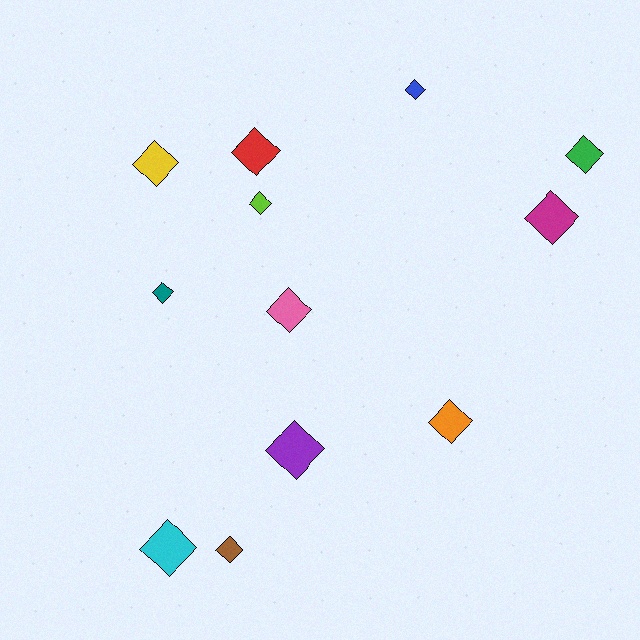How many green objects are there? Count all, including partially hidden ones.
There is 1 green object.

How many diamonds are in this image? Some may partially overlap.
There are 12 diamonds.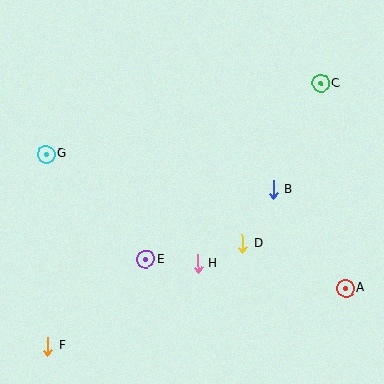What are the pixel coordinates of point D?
Point D is at (242, 244).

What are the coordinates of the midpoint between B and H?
The midpoint between B and H is at (235, 226).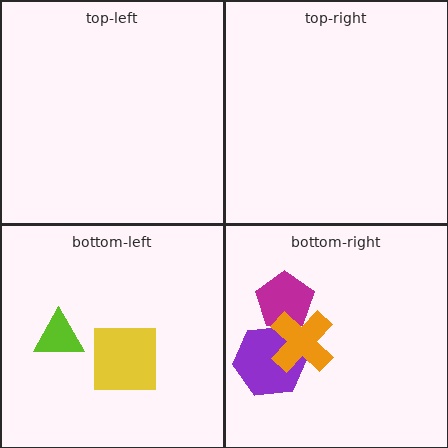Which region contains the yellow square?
The bottom-left region.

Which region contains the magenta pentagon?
The bottom-right region.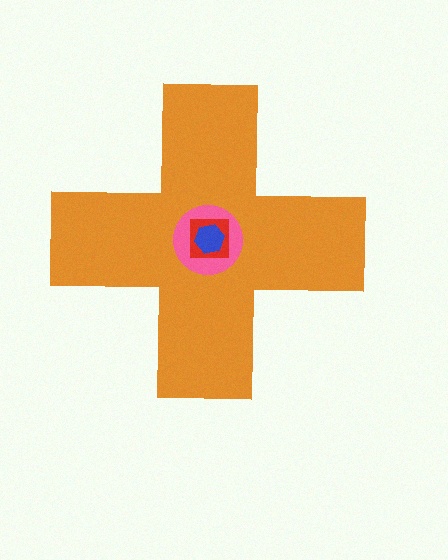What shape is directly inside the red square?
The blue hexagon.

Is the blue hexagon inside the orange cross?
Yes.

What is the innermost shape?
The blue hexagon.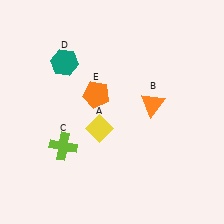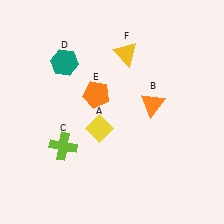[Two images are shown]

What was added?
A yellow triangle (F) was added in Image 2.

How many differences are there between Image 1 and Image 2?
There is 1 difference between the two images.